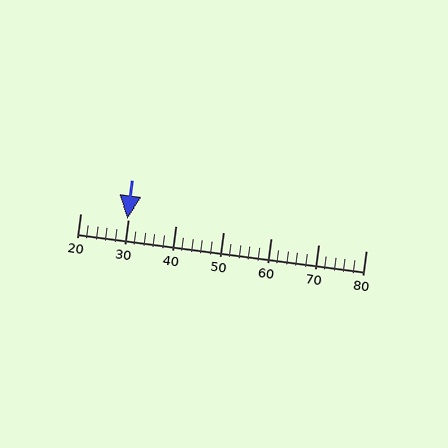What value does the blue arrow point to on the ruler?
The blue arrow points to approximately 30.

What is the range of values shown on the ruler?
The ruler shows values from 20 to 80.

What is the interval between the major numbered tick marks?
The major tick marks are spaced 10 units apart.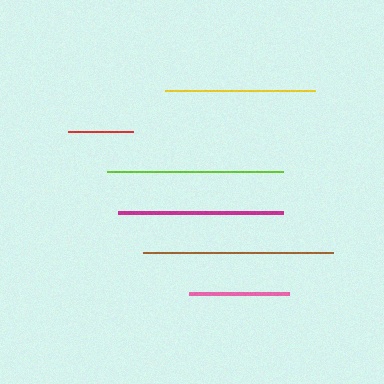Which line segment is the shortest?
The red line is the shortest at approximately 65 pixels.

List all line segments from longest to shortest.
From longest to shortest: brown, lime, magenta, yellow, pink, red.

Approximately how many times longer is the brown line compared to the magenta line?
The brown line is approximately 1.2 times the length of the magenta line.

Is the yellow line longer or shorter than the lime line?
The lime line is longer than the yellow line.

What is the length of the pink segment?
The pink segment is approximately 101 pixels long.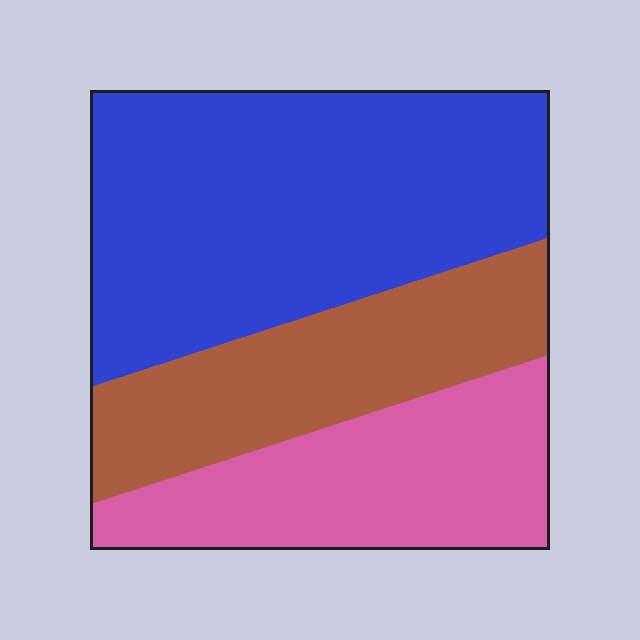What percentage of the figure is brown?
Brown covers 25% of the figure.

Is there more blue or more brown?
Blue.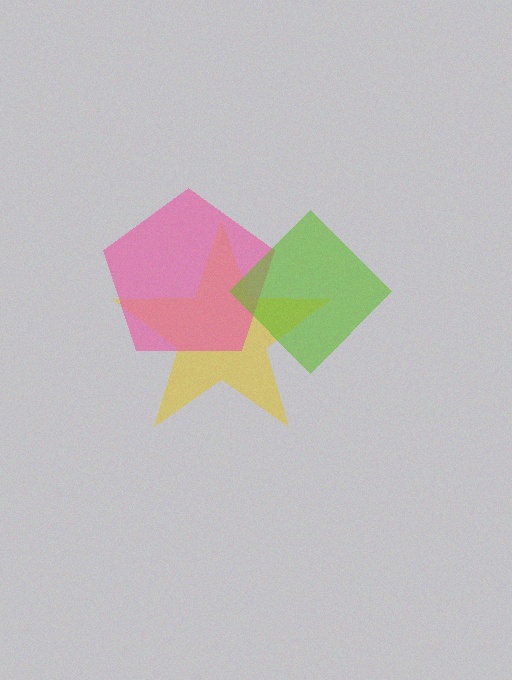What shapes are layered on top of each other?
The layered shapes are: a yellow star, a pink pentagon, a lime diamond.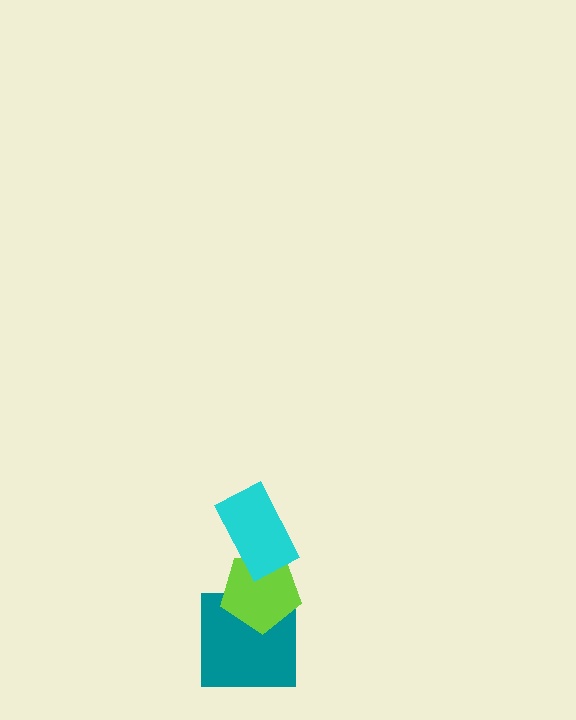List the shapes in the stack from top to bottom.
From top to bottom: the cyan rectangle, the lime pentagon, the teal square.